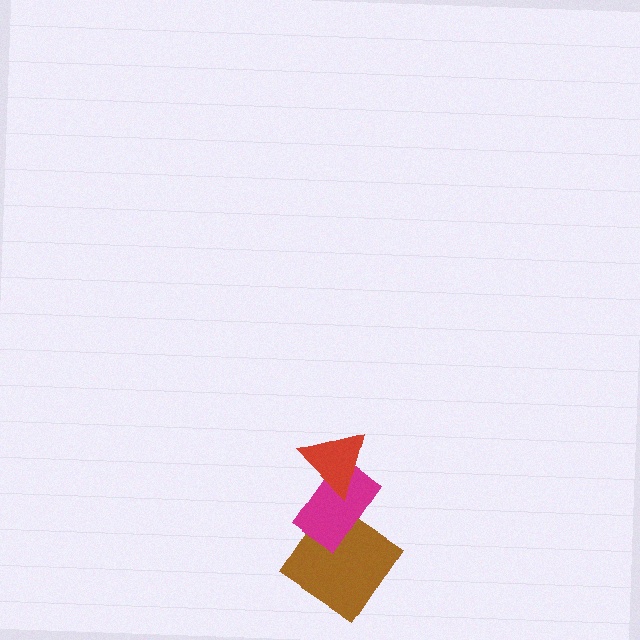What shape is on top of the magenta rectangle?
The red triangle is on top of the magenta rectangle.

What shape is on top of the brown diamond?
The magenta rectangle is on top of the brown diamond.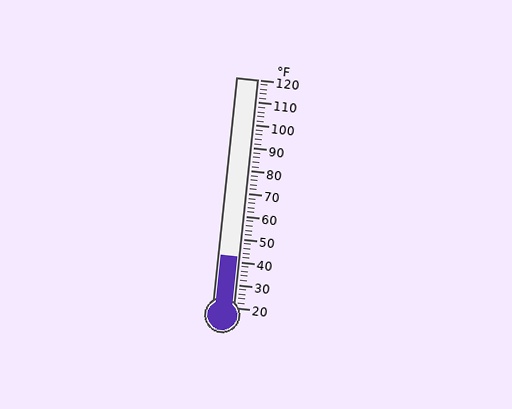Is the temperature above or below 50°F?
The temperature is below 50°F.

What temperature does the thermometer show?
The thermometer shows approximately 42°F.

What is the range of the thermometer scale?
The thermometer scale ranges from 20°F to 120°F.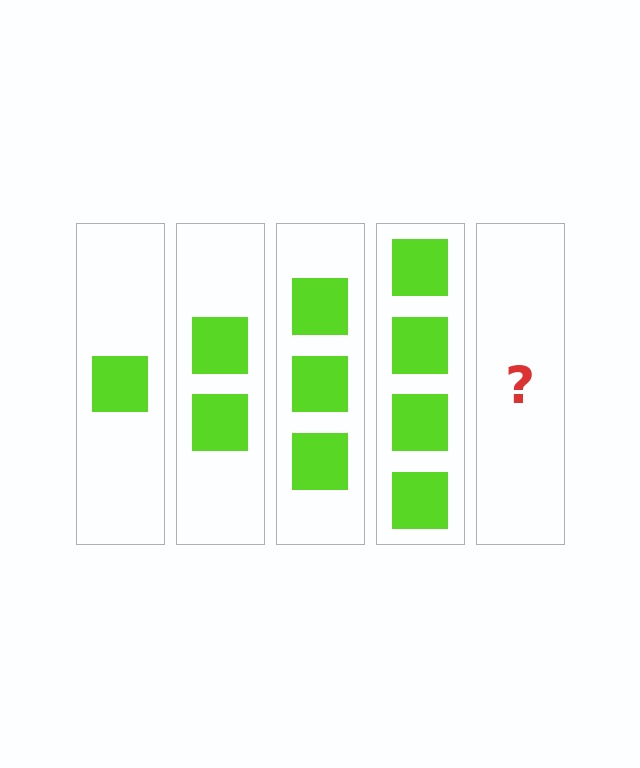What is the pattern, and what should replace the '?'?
The pattern is that each step adds one more square. The '?' should be 5 squares.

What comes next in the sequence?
The next element should be 5 squares.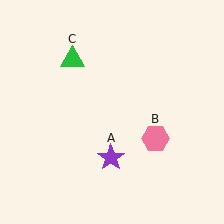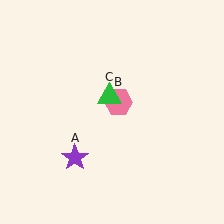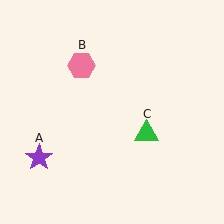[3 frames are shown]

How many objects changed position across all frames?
3 objects changed position: purple star (object A), pink hexagon (object B), green triangle (object C).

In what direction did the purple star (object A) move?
The purple star (object A) moved left.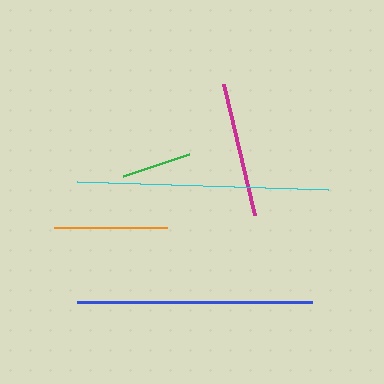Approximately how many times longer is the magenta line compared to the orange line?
The magenta line is approximately 1.2 times the length of the orange line.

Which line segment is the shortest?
The green line is the shortest at approximately 70 pixels.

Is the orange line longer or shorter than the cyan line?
The cyan line is longer than the orange line.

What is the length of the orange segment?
The orange segment is approximately 114 pixels long.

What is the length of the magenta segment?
The magenta segment is approximately 135 pixels long.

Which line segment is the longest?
The cyan line is the longest at approximately 250 pixels.